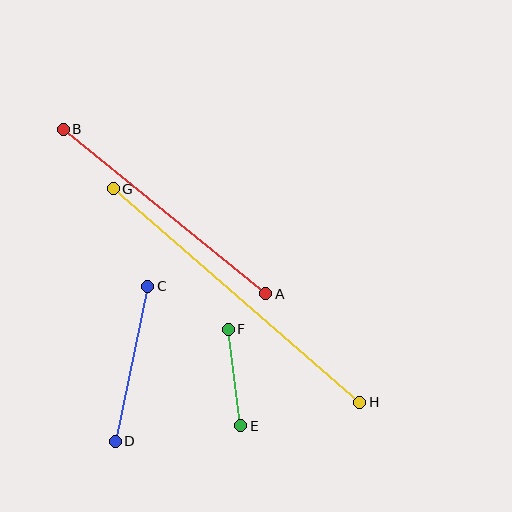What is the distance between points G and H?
The distance is approximately 326 pixels.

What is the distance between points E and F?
The distance is approximately 98 pixels.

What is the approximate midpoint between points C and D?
The midpoint is at approximately (131, 364) pixels.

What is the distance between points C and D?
The distance is approximately 158 pixels.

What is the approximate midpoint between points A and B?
The midpoint is at approximately (165, 211) pixels.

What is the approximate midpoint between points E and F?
The midpoint is at approximately (234, 378) pixels.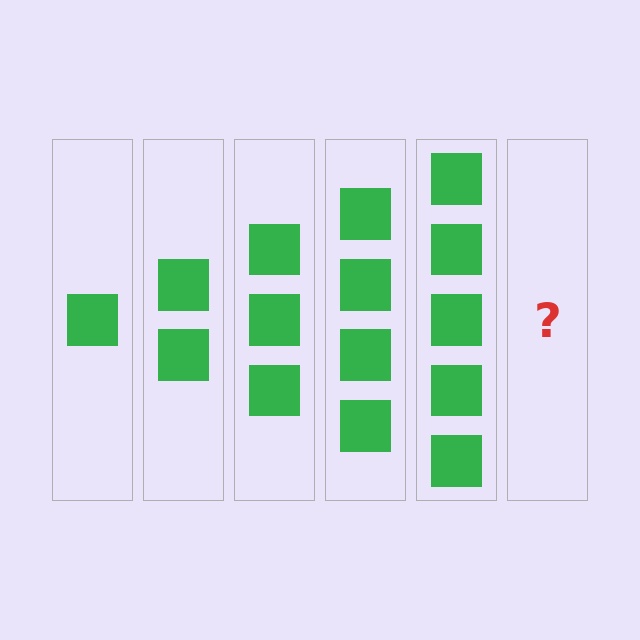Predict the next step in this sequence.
The next step is 6 squares.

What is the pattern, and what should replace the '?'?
The pattern is that each step adds one more square. The '?' should be 6 squares.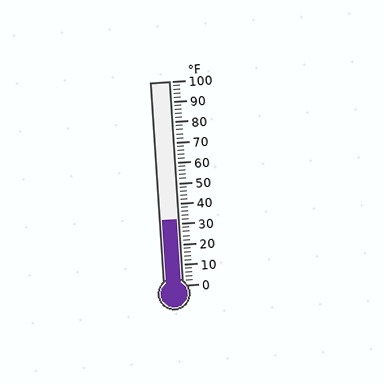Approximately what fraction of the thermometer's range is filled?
The thermometer is filled to approximately 30% of its range.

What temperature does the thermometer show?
The thermometer shows approximately 32°F.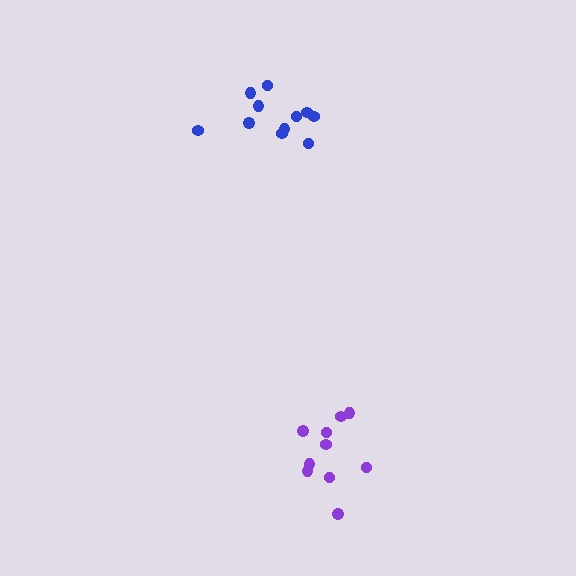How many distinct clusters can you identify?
There are 2 distinct clusters.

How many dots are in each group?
Group 1: 10 dots, Group 2: 11 dots (21 total).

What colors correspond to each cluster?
The clusters are colored: purple, blue.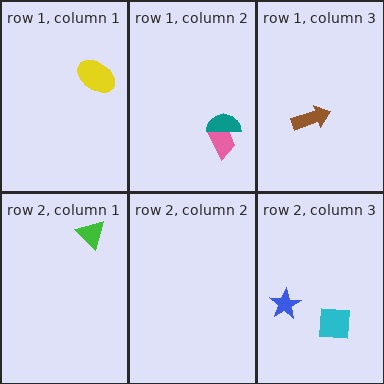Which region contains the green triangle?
The row 2, column 1 region.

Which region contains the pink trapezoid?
The row 1, column 2 region.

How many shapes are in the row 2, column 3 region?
2.